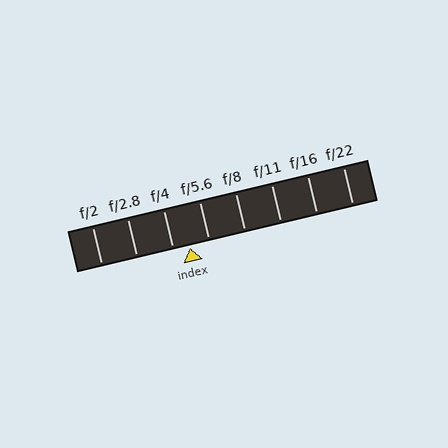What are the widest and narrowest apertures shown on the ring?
The widest aperture shown is f/2 and the narrowest is f/22.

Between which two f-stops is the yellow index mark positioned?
The index mark is between f/4 and f/5.6.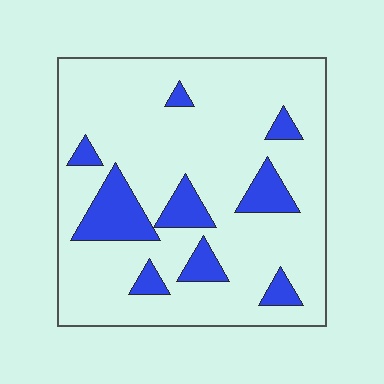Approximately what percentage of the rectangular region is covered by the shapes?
Approximately 15%.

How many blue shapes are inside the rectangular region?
9.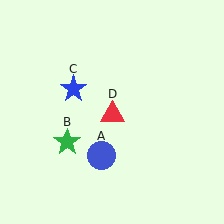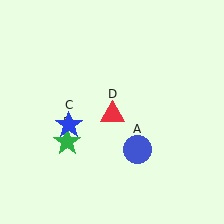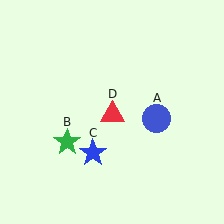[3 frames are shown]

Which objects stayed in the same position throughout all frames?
Green star (object B) and red triangle (object D) remained stationary.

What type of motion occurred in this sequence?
The blue circle (object A), blue star (object C) rotated counterclockwise around the center of the scene.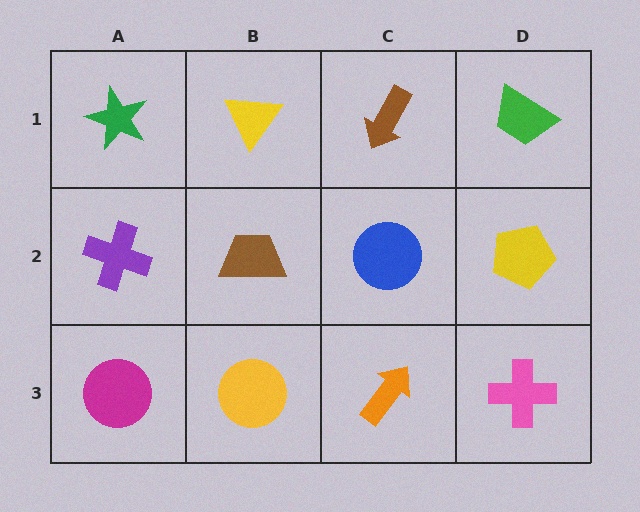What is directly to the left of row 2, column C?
A brown trapezoid.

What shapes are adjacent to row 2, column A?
A green star (row 1, column A), a magenta circle (row 3, column A), a brown trapezoid (row 2, column B).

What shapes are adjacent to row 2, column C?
A brown arrow (row 1, column C), an orange arrow (row 3, column C), a brown trapezoid (row 2, column B), a yellow pentagon (row 2, column D).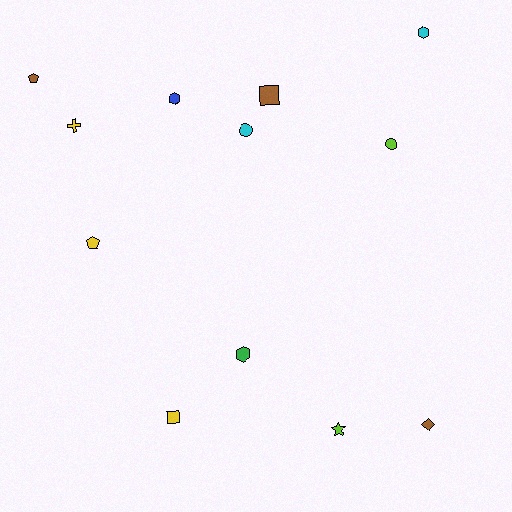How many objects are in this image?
There are 12 objects.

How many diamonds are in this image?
There is 1 diamond.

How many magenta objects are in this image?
There are no magenta objects.